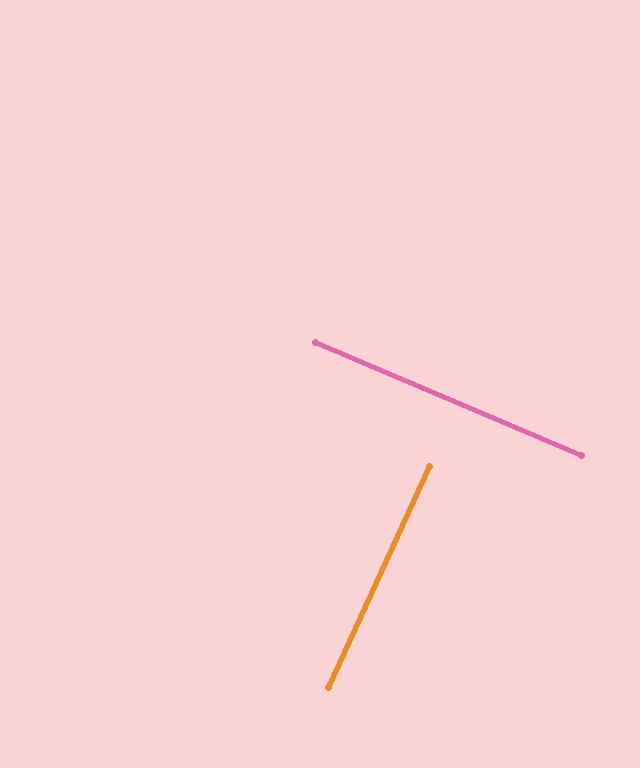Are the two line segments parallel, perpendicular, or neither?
Perpendicular — they meet at approximately 88°.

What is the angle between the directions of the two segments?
Approximately 88 degrees.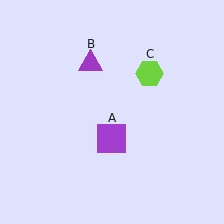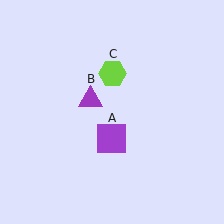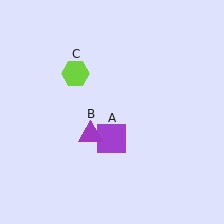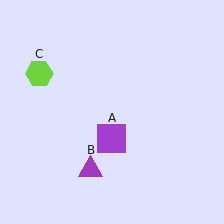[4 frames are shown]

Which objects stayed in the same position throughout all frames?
Purple square (object A) remained stationary.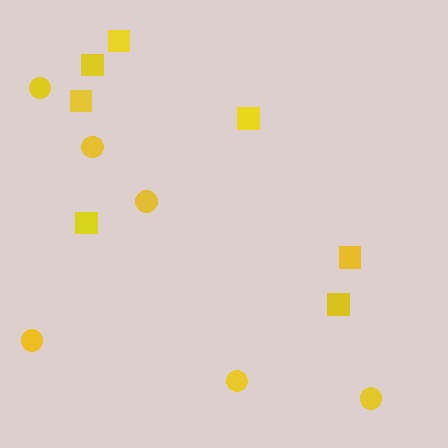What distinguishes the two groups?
There are 2 groups: one group of circles (6) and one group of squares (7).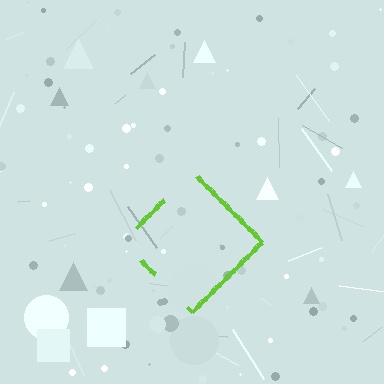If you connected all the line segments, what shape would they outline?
They would outline a diamond.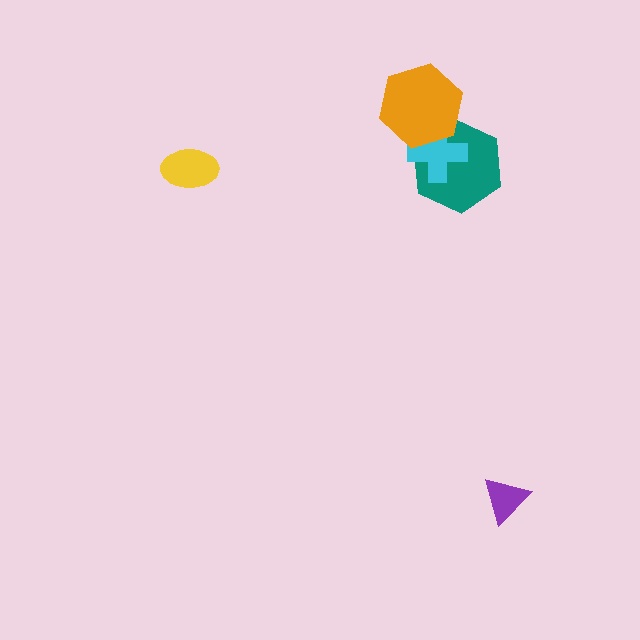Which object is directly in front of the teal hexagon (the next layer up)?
The cyan cross is directly in front of the teal hexagon.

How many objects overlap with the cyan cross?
2 objects overlap with the cyan cross.